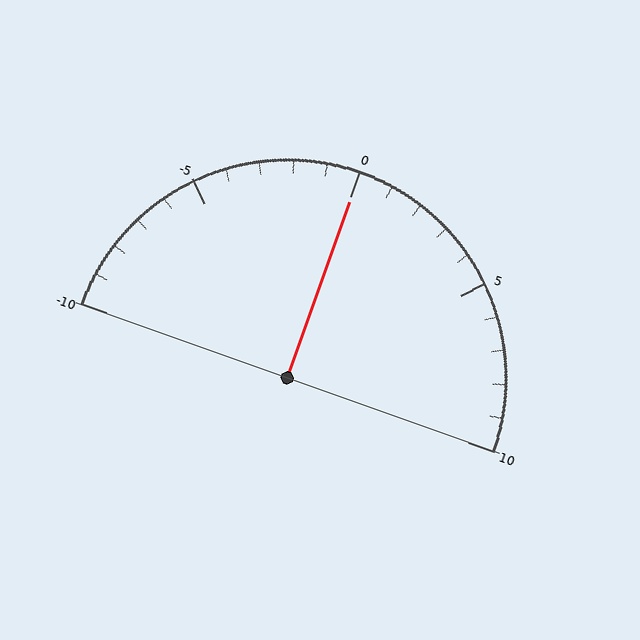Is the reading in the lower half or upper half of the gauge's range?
The reading is in the upper half of the range (-10 to 10).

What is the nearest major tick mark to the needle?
The nearest major tick mark is 0.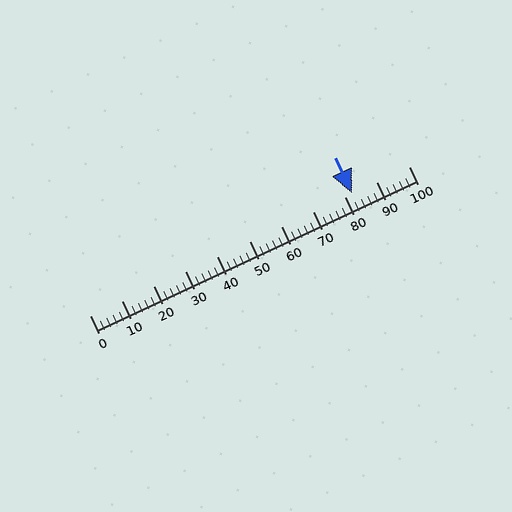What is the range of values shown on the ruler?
The ruler shows values from 0 to 100.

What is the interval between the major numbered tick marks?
The major tick marks are spaced 10 units apart.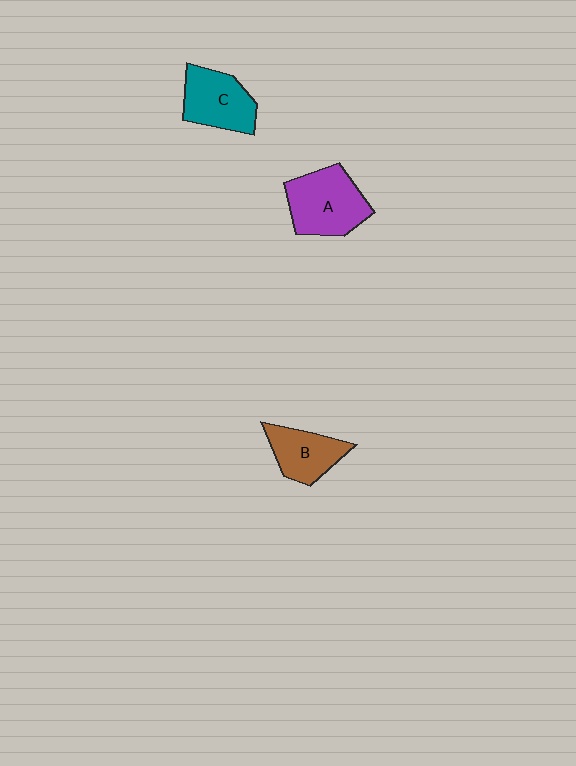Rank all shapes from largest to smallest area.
From largest to smallest: A (purple), C (teal), B (brown).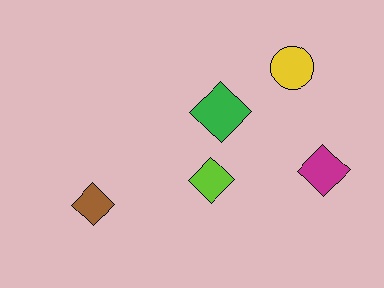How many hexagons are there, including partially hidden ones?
There are no hexagons.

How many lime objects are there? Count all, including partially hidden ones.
There is 1 lime object.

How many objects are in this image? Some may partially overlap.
There are 5 objects.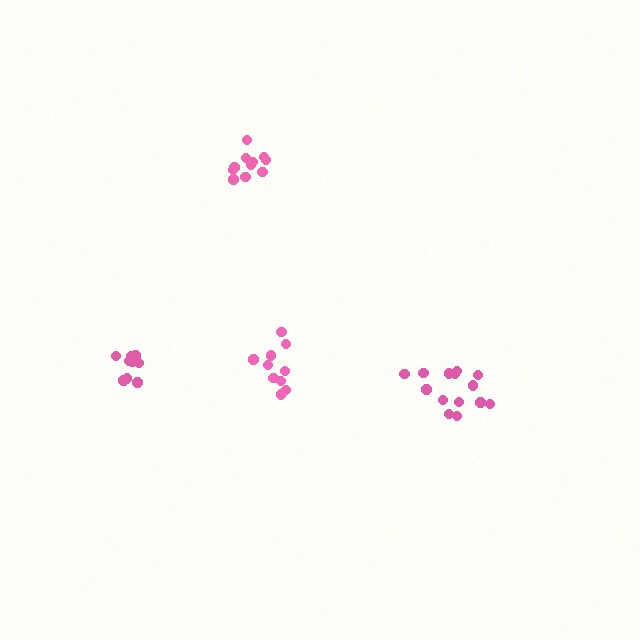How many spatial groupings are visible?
There are 4 spatial groupings.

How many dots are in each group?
Group 1: 9 dots, Group 2: 10 dots, Group 3: 11 dots, Group 4: 14 dots (44 total).